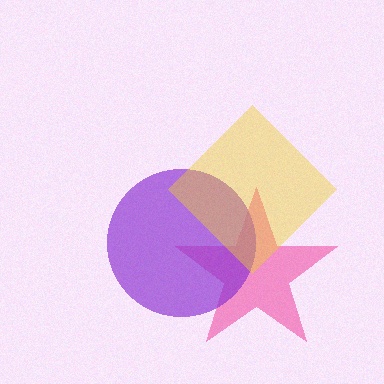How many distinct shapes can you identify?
There are 3 distinct shapes: a pink star, a purple circle, a yellow diamond.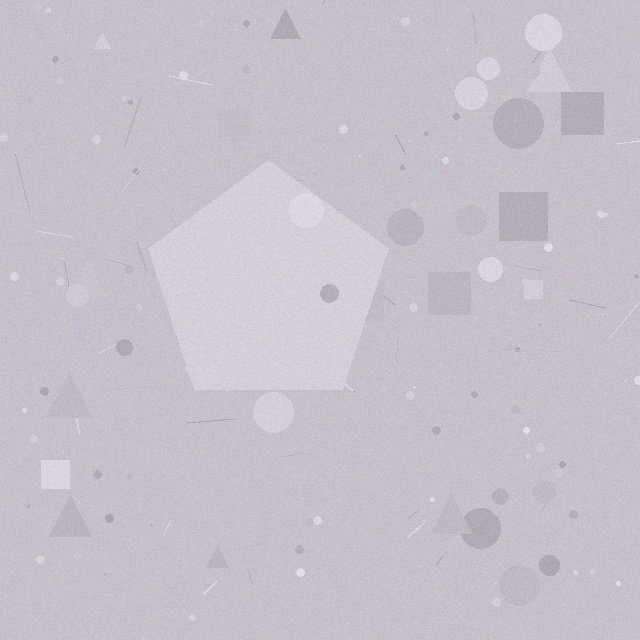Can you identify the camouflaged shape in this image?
The camouflaged shape is a pentagon.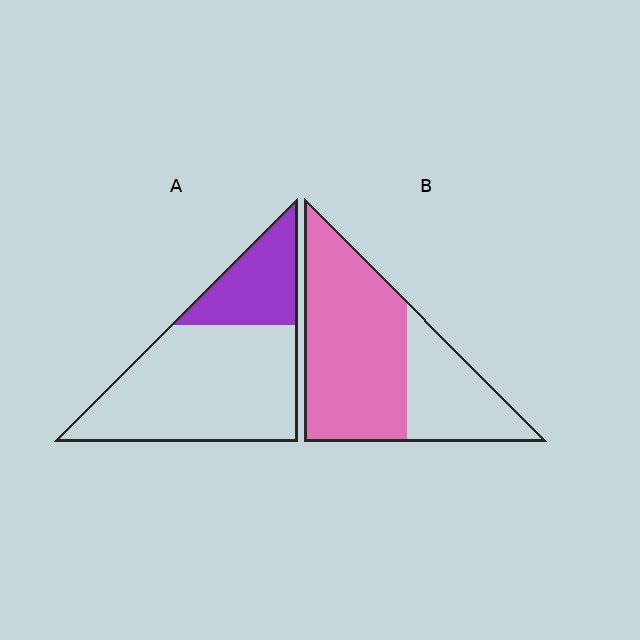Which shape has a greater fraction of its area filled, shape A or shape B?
Shape B.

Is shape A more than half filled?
No.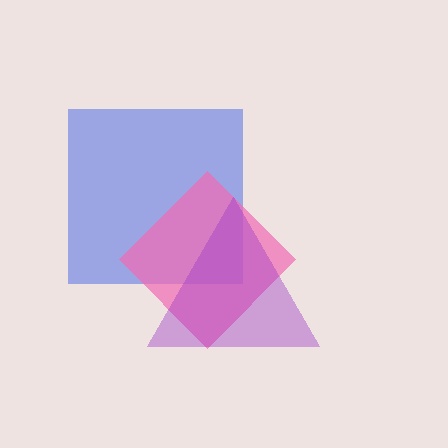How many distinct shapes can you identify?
There are 3 distinct shapes: a blue square, a pink diamond, a purple triangle.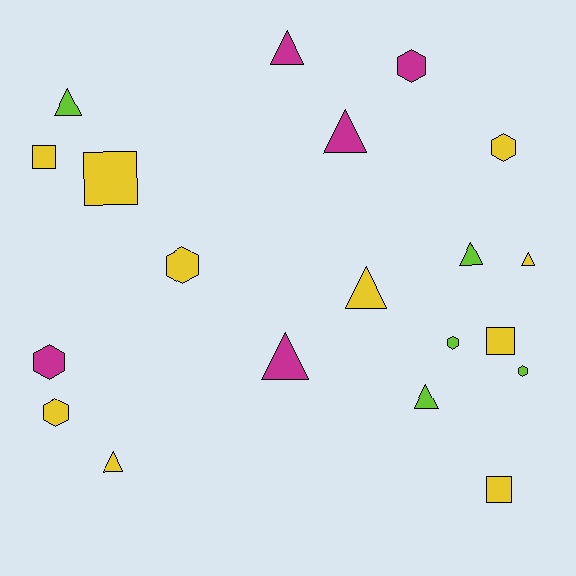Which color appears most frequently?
Yellow, with 10 objects.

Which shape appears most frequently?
Triangle, with 9 objects.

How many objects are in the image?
There are 20 objects.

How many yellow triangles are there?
There are 3 yellow triangles.